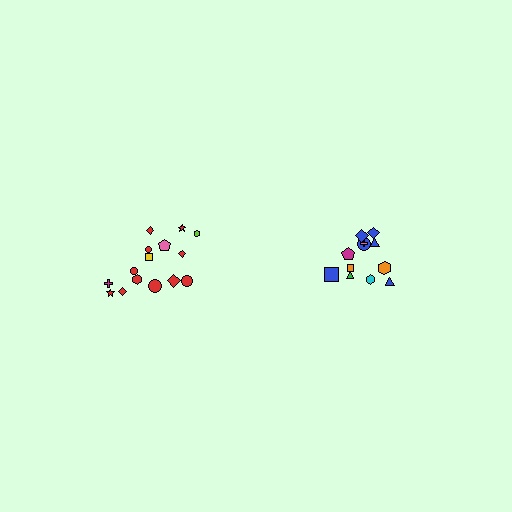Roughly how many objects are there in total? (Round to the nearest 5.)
Roughly 25 objects in total.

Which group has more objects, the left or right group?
The left group.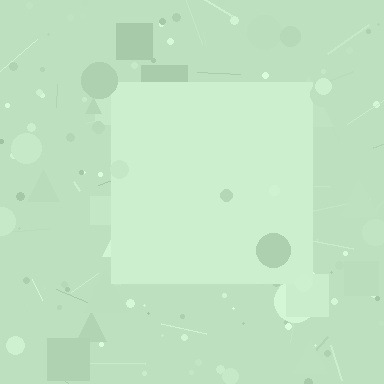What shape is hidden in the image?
A square is hidden in the image.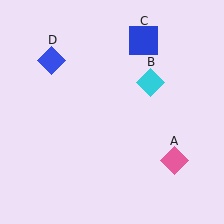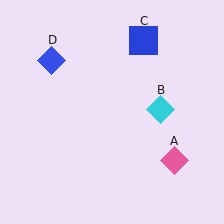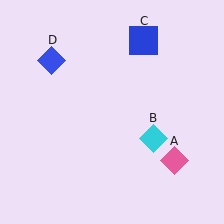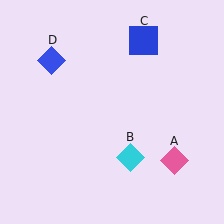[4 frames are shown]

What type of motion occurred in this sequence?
The cyan diamond (object B) rotated clockwise around the center of the scene.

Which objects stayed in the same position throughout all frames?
Pink diamond (object A) and blue square (object C) and blue diamond (object D) remained stationary.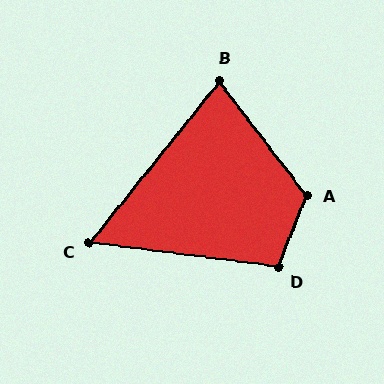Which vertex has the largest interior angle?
A, at approximately 121 degrees.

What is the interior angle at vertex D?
Approximately 104 degrees (obtuse).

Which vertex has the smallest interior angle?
C, at approximately 59 degrees.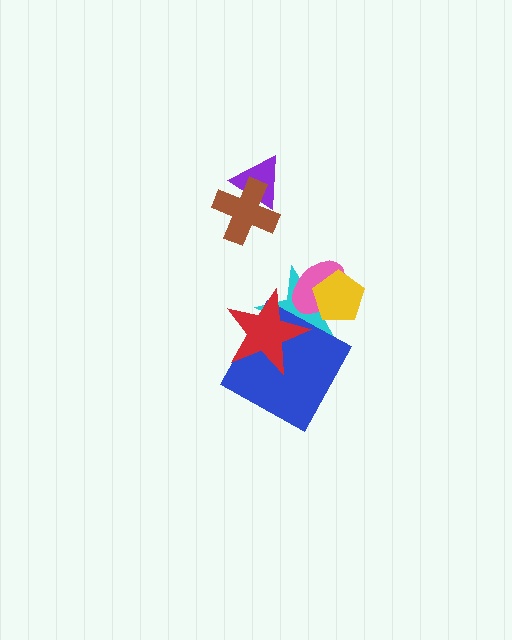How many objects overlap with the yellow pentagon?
2 objects overlap with the yellow pentagon.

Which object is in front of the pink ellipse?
The yellow pentagon is in front of the pink ellipse.